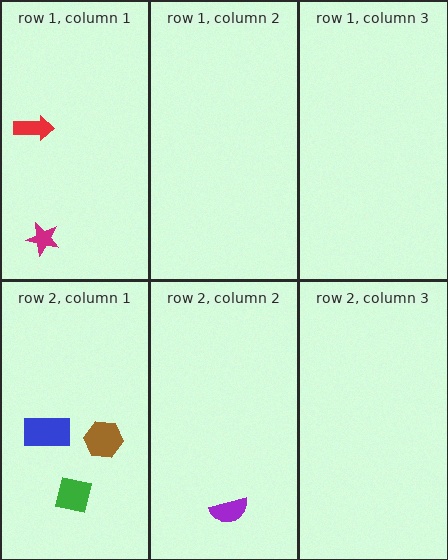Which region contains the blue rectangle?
The row 2, column 1 region.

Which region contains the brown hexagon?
The row 2, column 1 region.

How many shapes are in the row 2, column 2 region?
1.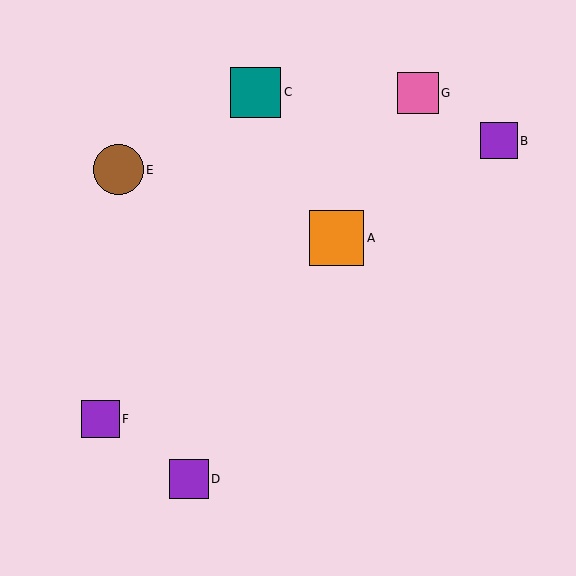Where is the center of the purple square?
The center of the purple square is at (189, 479).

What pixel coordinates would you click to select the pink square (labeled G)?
Click at (418, 93) to select the pink square G.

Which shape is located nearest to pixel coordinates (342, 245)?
The orange square (labeled A) at (337, 238) is nearest to that location.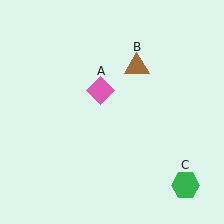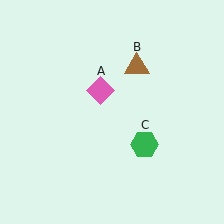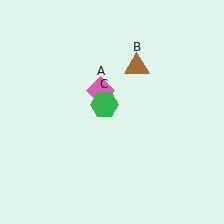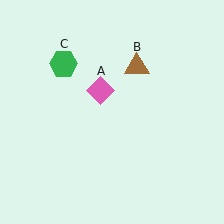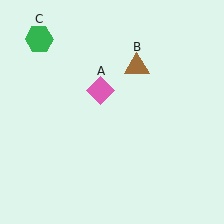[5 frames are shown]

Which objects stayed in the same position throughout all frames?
Pink diamond (object A) and brown triangle (object B) remained stationary.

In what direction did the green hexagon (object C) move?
The green hexagon (object C) moved up and to the left.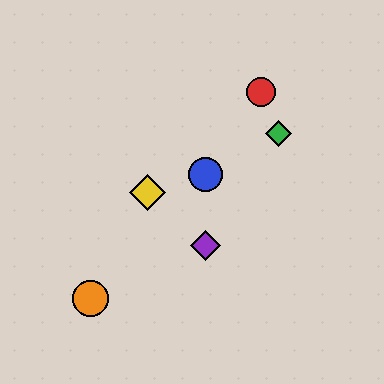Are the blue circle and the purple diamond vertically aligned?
Yes, both are at x≈206.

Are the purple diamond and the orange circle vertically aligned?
No, the purple diamond is at x≈206 and the orange circle is at x≈91.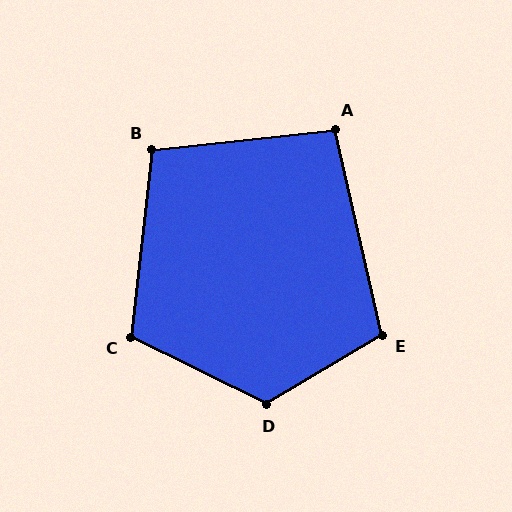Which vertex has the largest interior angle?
D, at approximately 123 degrees.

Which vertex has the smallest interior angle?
A, at approximately 97 degrees.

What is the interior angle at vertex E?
Approximately 108 degrees (obtuse).